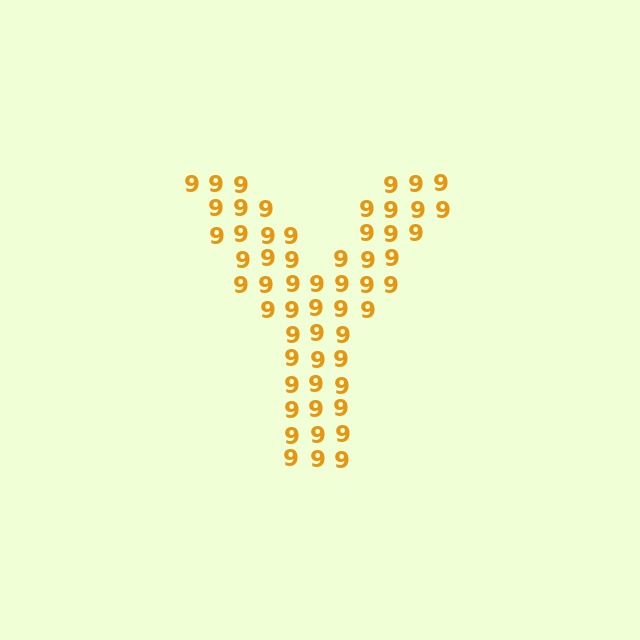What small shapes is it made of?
It is made of small digit 9's.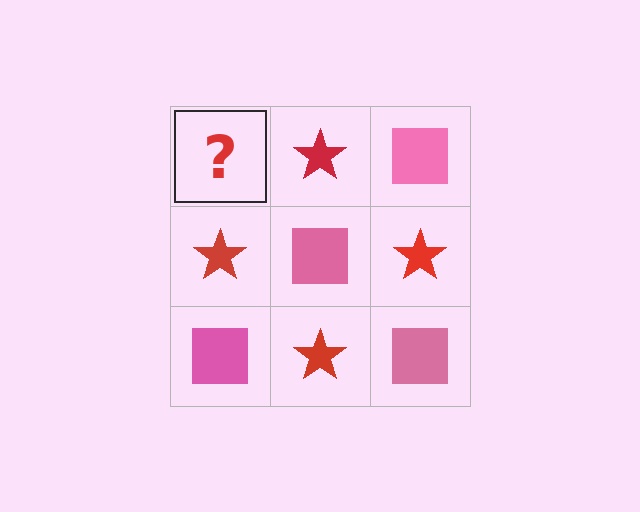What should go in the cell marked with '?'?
The missing cell should contain a pink square.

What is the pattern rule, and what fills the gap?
The rule is that it alternates pink square and red star in a checkerboard pattern. The gap should be filled with a pink square.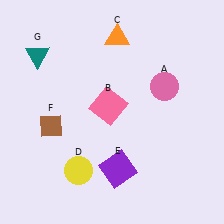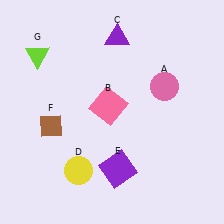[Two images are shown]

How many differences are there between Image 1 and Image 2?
There are 2 differences between the two images.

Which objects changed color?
C changed from orange to purple. G changed from teal to lime.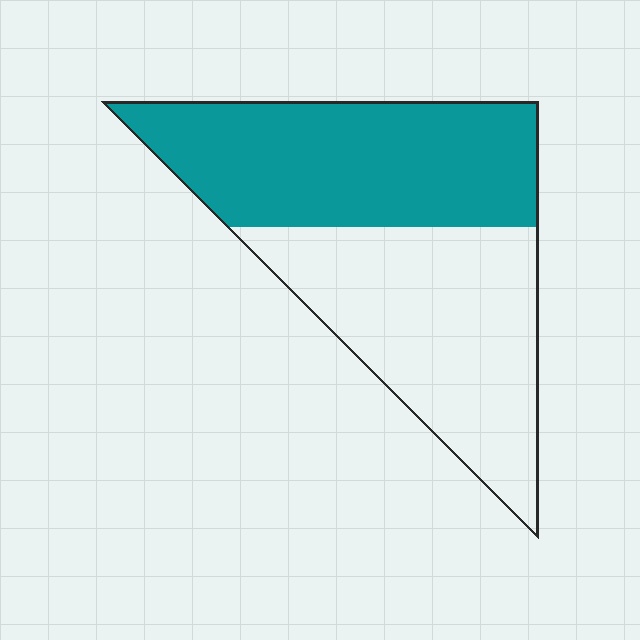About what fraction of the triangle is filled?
About one half (1/2).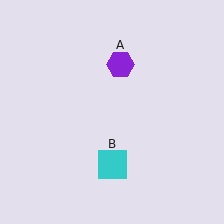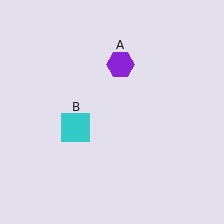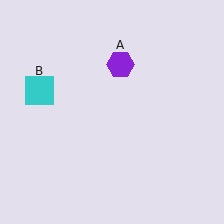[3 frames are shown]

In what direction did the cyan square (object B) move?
The cyan square (object B) moved up and to the left.